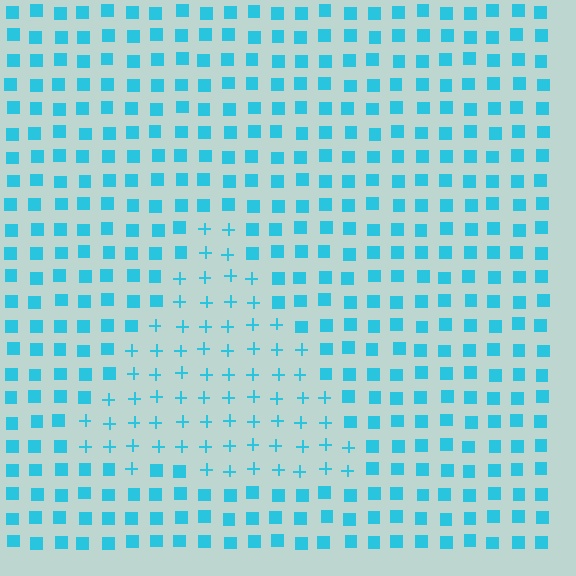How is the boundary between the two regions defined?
The boundary is defined by a change in element shape: plus signs inside vs. squares outside. All elements share the same color and spacing.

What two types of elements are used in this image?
The image uses plus signs inside the triangle region and squares outside it.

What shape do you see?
I see a triangle.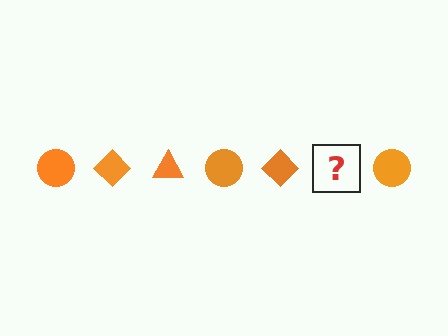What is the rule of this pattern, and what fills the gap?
The rule is that the pattern cycles through circle, diamond, triangle shapes in orange. The gap should be filled with an orange triangle.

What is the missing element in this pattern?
The missing element is an orange triangle.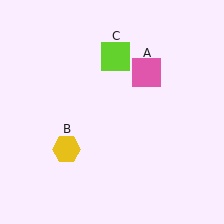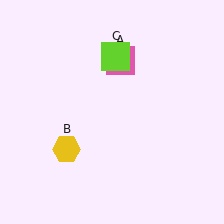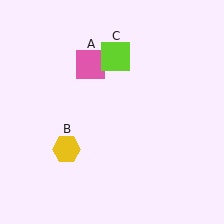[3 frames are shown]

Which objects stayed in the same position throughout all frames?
Yellow hexagon (object B) and lime square (object C) remained stationary.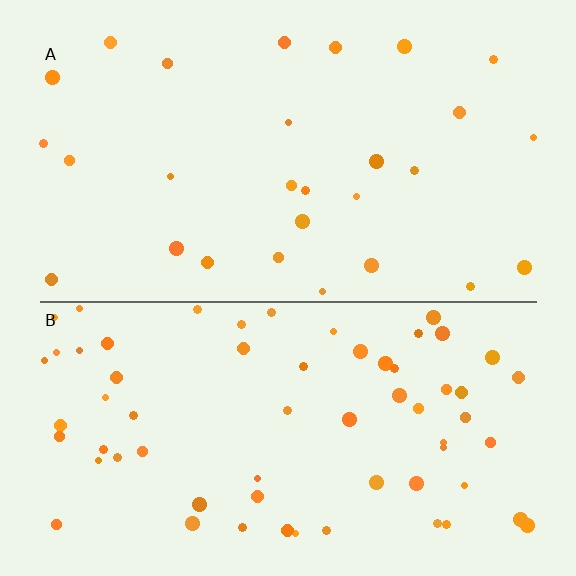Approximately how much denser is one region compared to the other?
Approximately 2.3× — region B over region A.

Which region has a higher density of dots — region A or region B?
B (the bottom).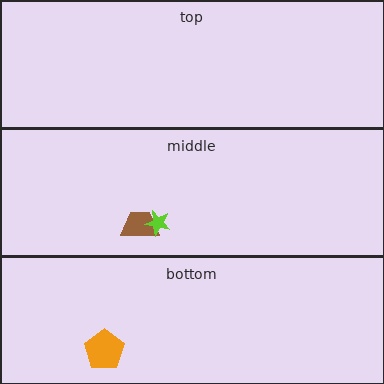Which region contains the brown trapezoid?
The middle region.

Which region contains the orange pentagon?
The bottom region.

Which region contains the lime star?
The middle region.